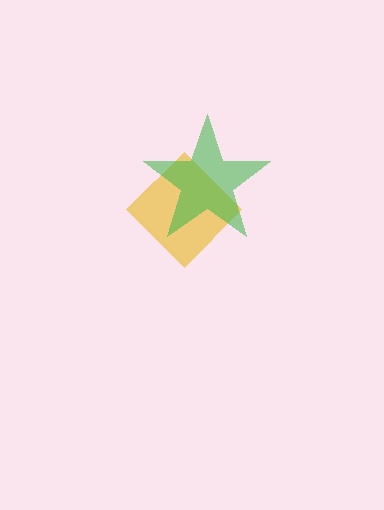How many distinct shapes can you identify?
There are 2 distinct shapes: a yellow diamond, a green star.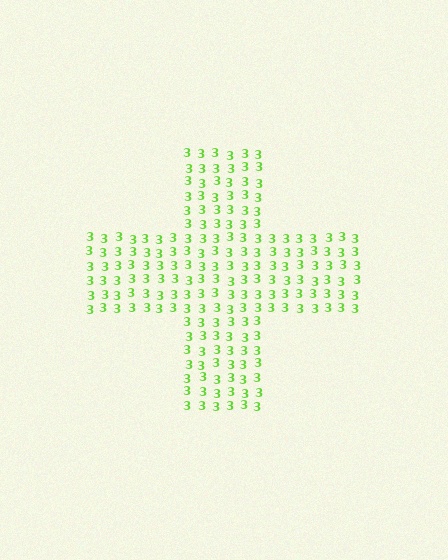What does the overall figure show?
The overall figure shows a cross.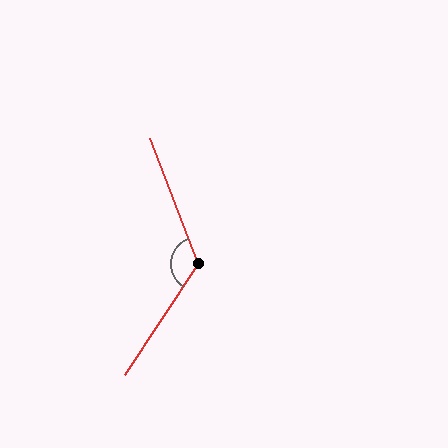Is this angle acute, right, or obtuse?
It is obtuse.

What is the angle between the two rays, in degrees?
Approximately 126 degrees.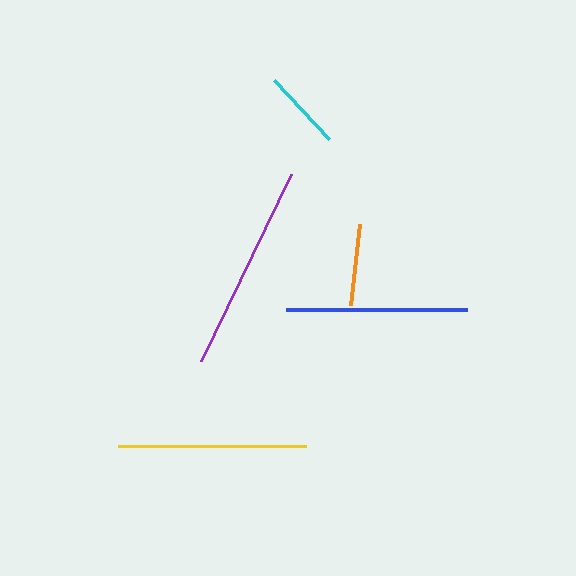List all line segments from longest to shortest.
From longest to shortest: purple, yellow, blue, orange, cyan.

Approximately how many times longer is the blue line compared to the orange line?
The blue line is approximately 2.2 times the length of the orange line.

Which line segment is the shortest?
The cyan line is the shortest at approximately 81 pixels.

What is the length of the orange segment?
The orange segment is approximately 82 pixels long.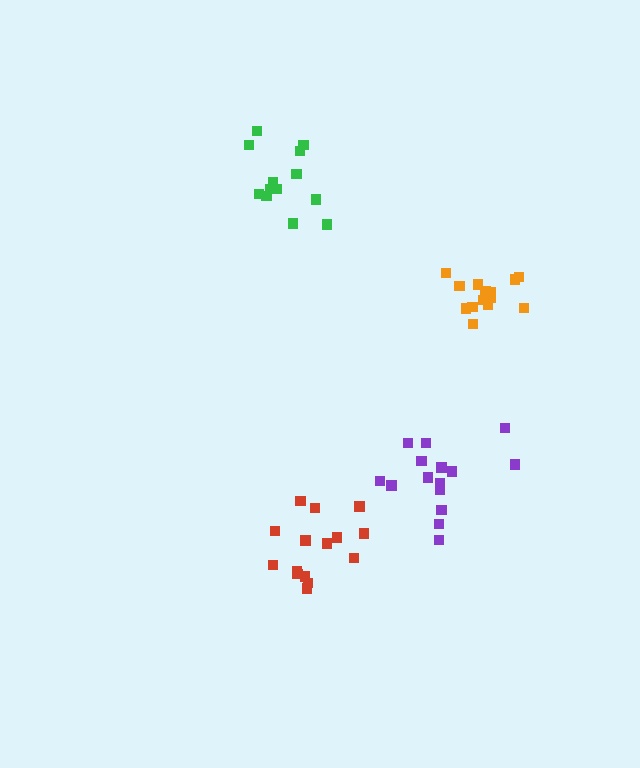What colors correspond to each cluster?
The clusters are colored: orange, red, purple, green.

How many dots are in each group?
Group 1: 14 dots, Group 2: 15 dots, Group 3: 15 dots, Group 4: 13 dots (57 total).